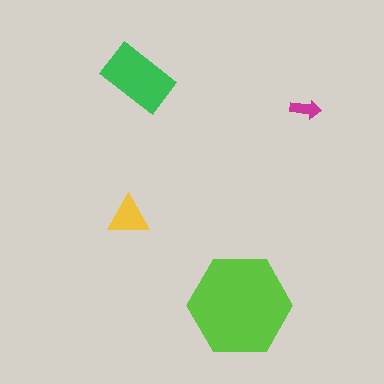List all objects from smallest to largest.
The magenta arrow, the yellow triangle, the green rectangle, the lime hexagon.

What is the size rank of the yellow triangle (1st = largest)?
3rd.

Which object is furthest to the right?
The magenta arrow is rightmost.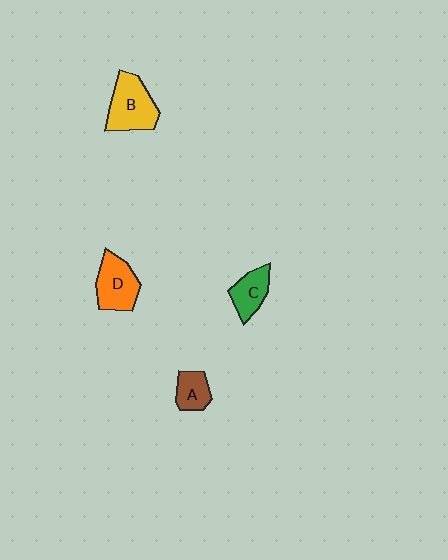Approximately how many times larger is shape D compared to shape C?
Approximately 1.4 times.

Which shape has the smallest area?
Shape A (brown).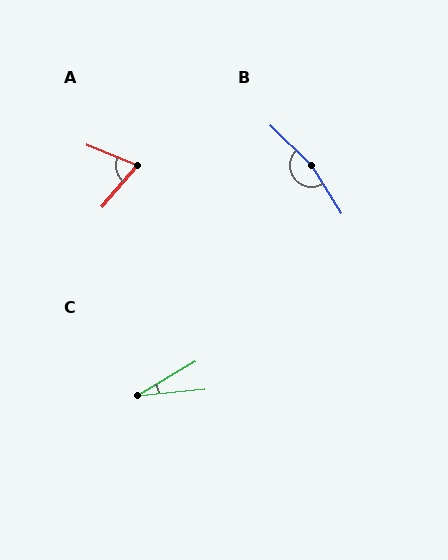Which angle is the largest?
B, at approximately 167 degrees.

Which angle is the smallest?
C, at approximately 25 degrees.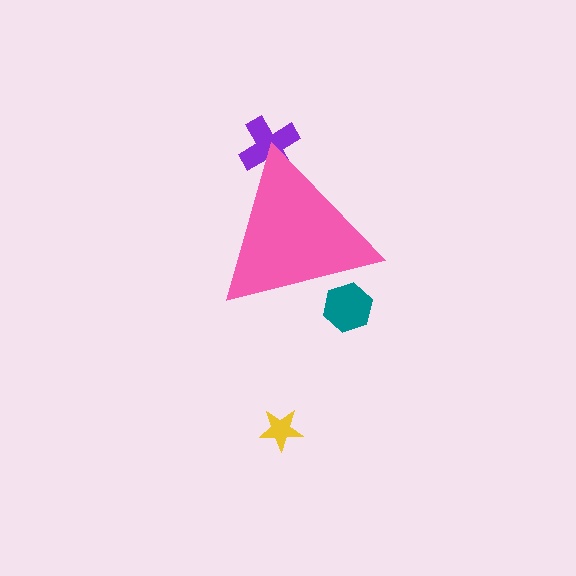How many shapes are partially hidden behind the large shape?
2 shapes are partially hidden.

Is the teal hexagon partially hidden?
Yes, the teal hexagon is partially hidden behind the pink triangle.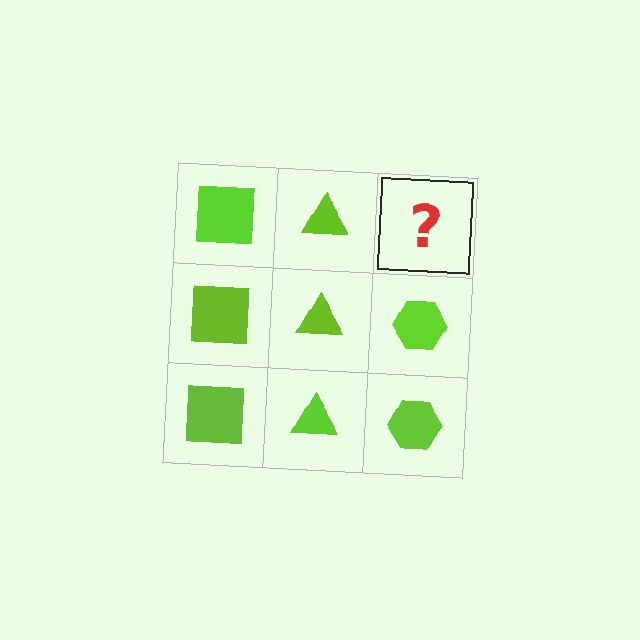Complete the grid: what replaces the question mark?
The question mark should be replaced with a lime hexagon.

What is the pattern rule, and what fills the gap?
The rule is that each column has a consistent shape. The gap should be filled with a lime hexagon.